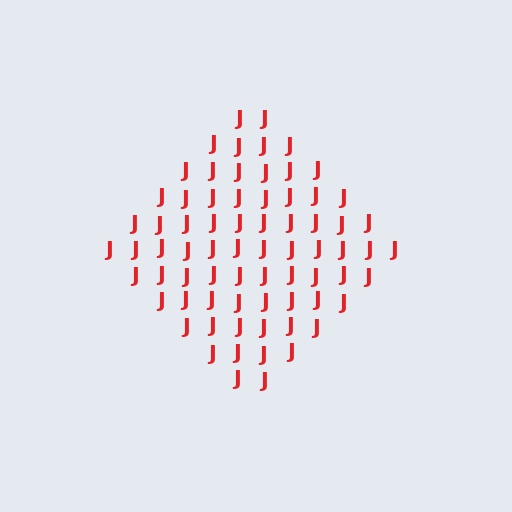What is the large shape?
The large shape is a diamond.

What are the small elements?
The small elements are letter J's.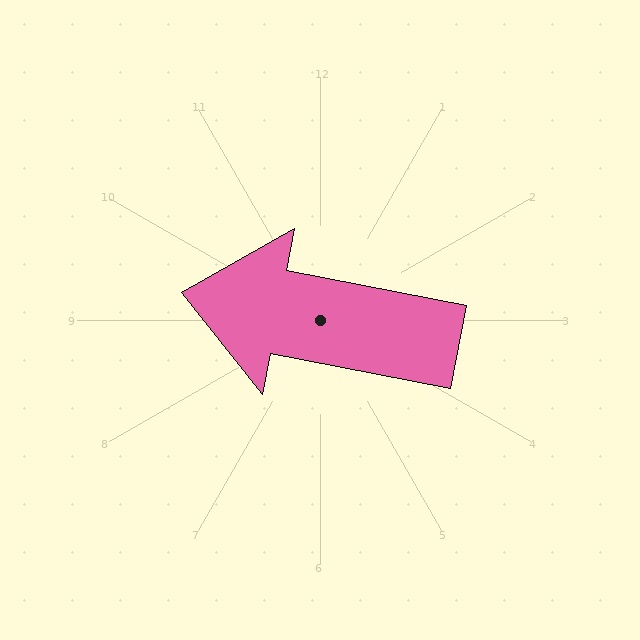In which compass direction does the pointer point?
West.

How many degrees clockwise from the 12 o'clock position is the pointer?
Approximately 281 degrees.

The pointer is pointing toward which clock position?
Roughly 9 o'clock.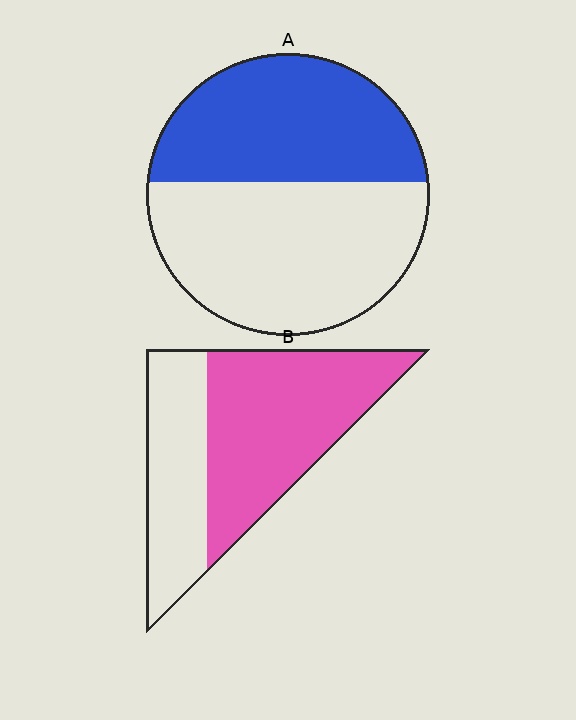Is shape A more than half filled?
No.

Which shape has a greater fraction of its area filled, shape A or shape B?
Shape B.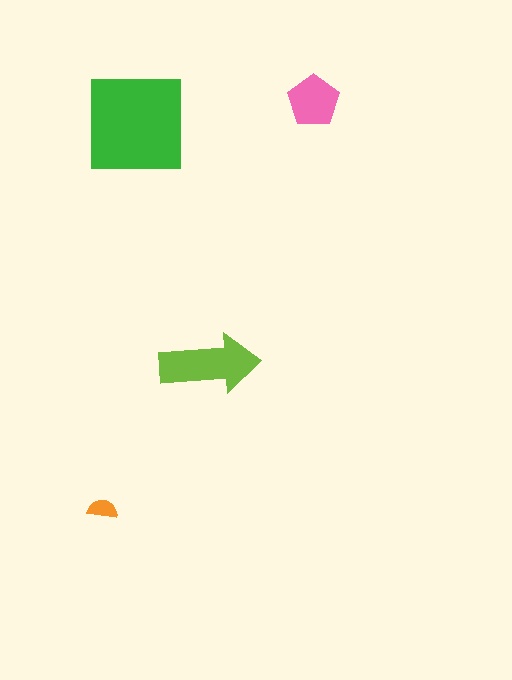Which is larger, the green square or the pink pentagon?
The green square.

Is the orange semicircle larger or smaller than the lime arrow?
Smaller.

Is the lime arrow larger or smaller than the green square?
Smaller.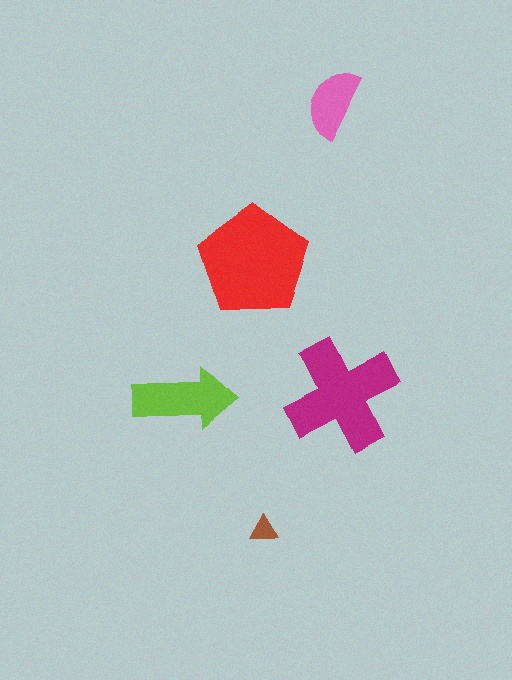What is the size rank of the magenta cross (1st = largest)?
2nd.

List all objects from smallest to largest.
The brown triangle, the pink semicircle, the lime arrow, the magenta cross, the red pentagon.